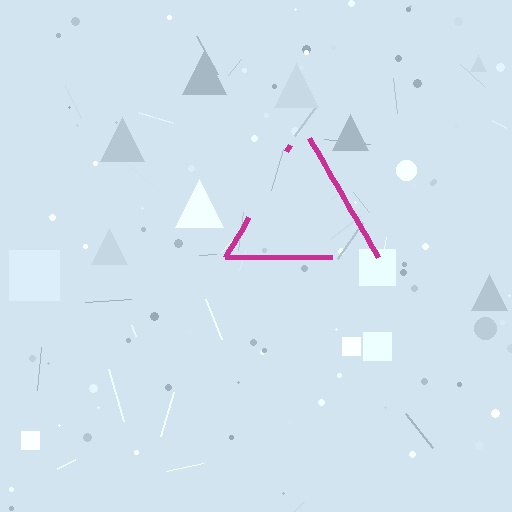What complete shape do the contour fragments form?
The contour fragments form a triangle.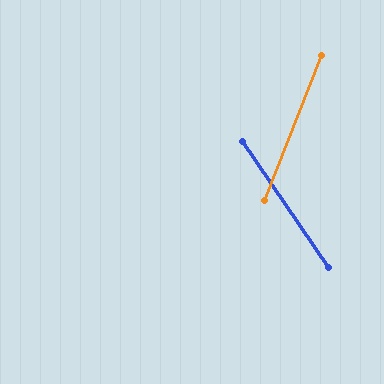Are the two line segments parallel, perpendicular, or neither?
Neither parallel nor perpendicular — they differ by about 56°.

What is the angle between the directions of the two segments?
Approximately 56 degrees.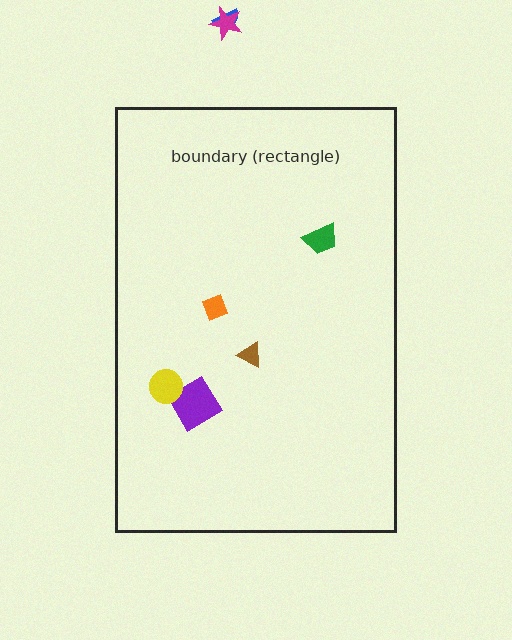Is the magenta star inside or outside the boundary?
Outside.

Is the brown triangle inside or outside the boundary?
Inside.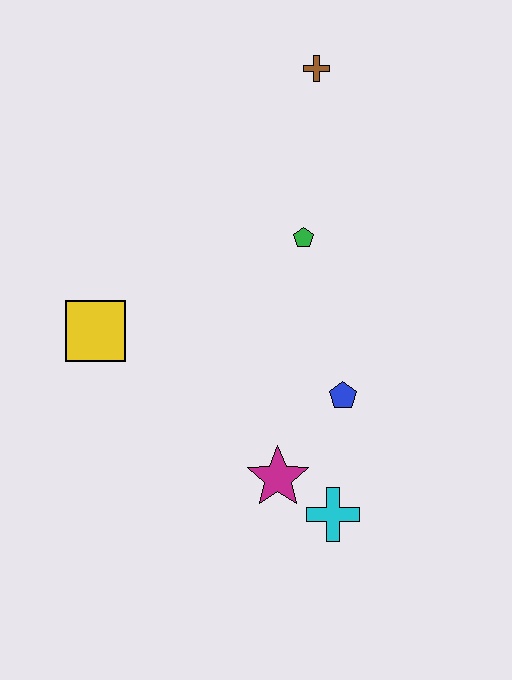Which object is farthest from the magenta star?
The brown cross is farthest from the magenta star.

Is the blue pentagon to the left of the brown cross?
No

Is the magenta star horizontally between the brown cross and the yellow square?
Yes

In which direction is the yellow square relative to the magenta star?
The yellow square is to the left of the magenta star.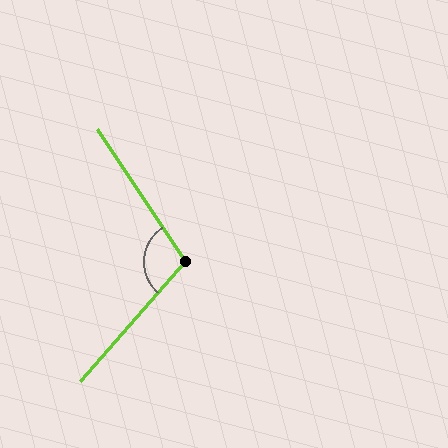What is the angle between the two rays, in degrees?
Approximately 105 degrees.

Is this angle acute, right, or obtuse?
It is obtuse.